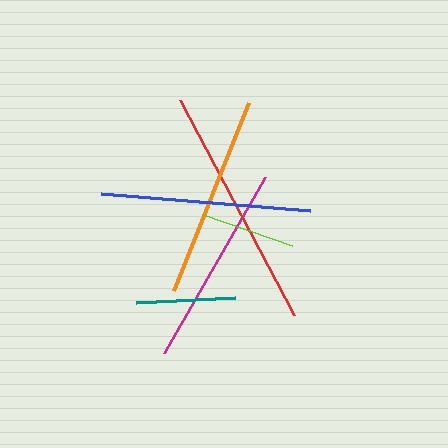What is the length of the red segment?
The red segment is approximately 243 pixels long.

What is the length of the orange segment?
The orange segment is approximately 203 pixels long.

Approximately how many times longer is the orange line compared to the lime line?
The orange line is approximately 2.1 times the length of the lime line.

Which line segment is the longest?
The red line is the longest at approximately 243 pixels.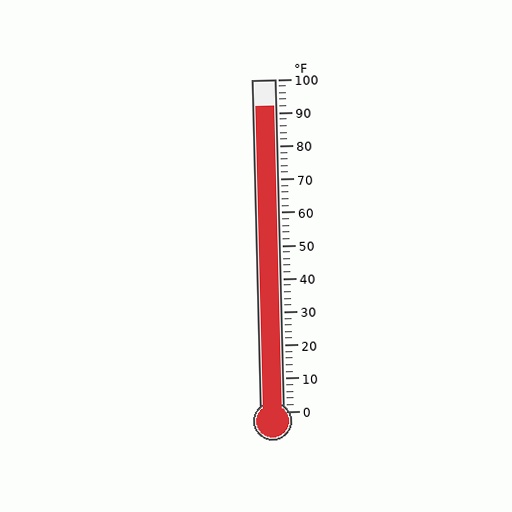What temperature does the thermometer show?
The thermometer shows approximately 92°F.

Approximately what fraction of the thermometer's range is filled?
The thermometer is filled to approximately 90% of its range.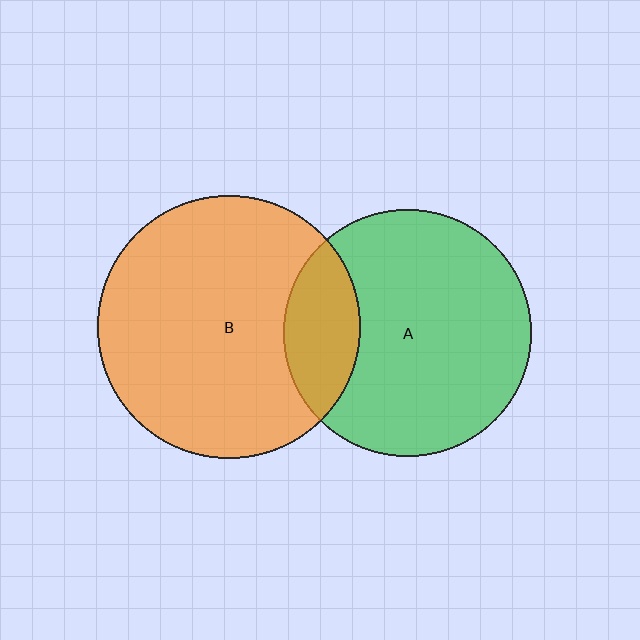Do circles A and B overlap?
Yes.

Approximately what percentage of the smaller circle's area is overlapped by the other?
Approximately 20%.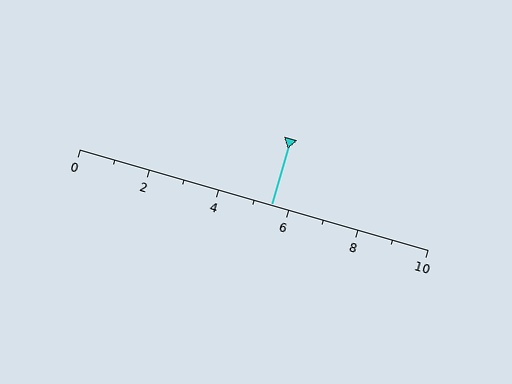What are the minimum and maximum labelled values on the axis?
The axis runs from 0 to 10.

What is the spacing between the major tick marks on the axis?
The major ticks are spaced 2 apart.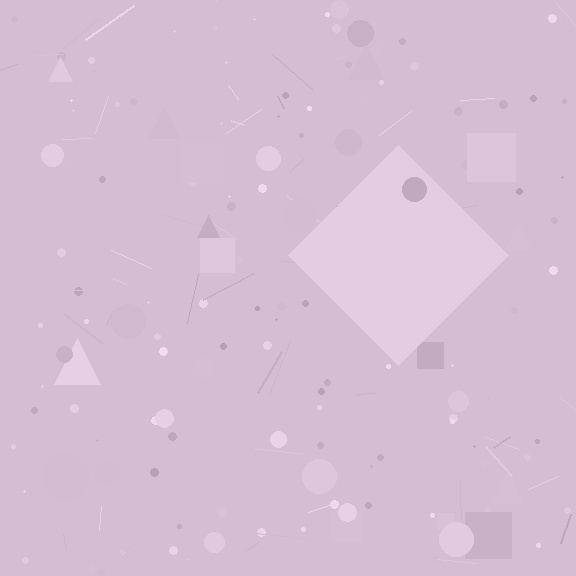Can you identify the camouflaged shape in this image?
The camouflaged shape is a diamond.